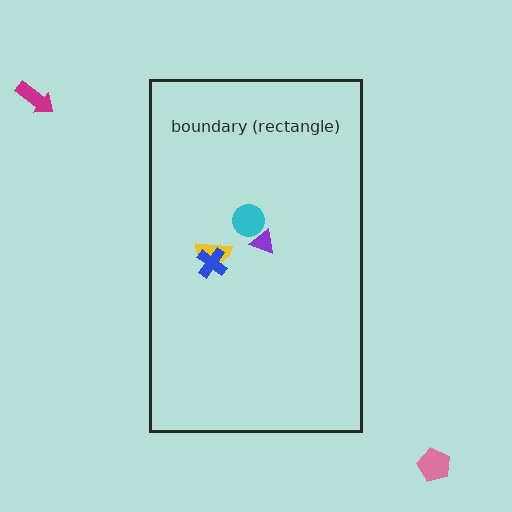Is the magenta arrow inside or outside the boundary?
Outside.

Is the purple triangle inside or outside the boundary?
Inside.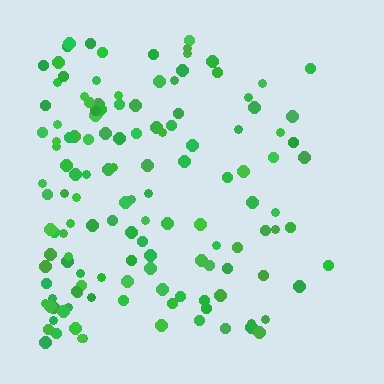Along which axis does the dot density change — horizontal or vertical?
Horizontal.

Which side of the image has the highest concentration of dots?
The left.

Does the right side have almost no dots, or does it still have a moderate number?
Still a moderate number, just noticeably fewer than the left.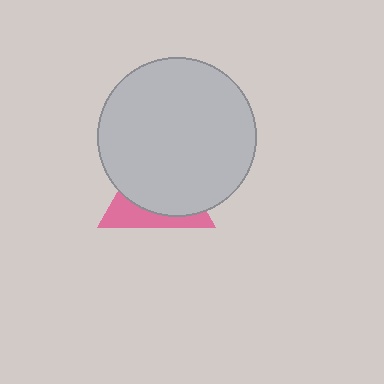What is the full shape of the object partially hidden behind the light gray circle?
The partially hidden object is a pink triangle.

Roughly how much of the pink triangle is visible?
A small part of it is visible (roughly 31%).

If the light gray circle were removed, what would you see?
You would see the complete pink triangle.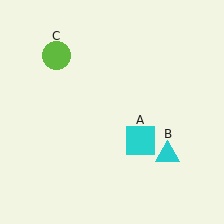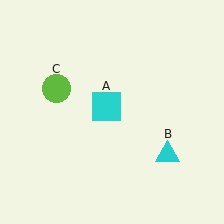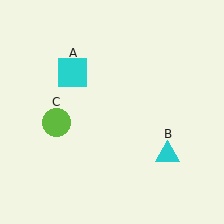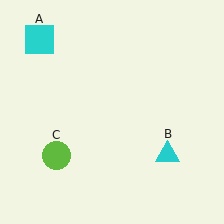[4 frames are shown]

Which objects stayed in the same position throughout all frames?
Cyan triangle (object B) remained stationary.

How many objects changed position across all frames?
2 objects changed position: cyan square (object A), lime circle (object C).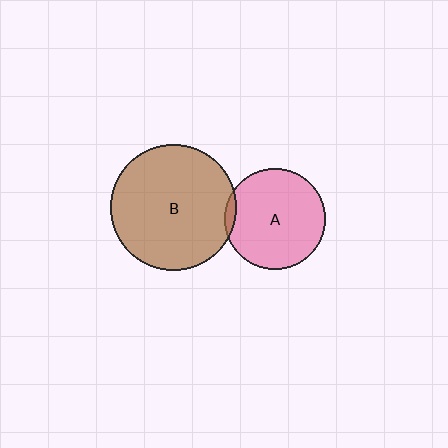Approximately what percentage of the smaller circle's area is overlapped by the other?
Approximately 5%.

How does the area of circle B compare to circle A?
Approximately 1.5 times.